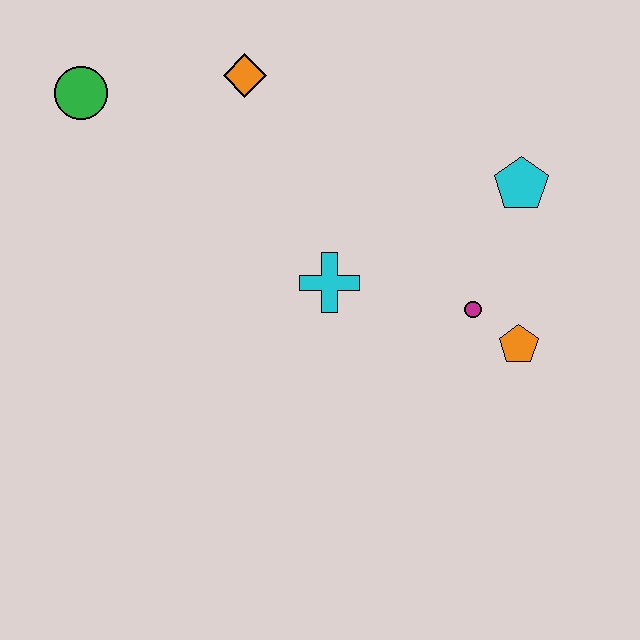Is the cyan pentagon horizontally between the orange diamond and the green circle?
No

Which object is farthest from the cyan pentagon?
The green circle is farthest from the cyan pentagon.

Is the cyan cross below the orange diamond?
Yes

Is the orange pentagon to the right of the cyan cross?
Yes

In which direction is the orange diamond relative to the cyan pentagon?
The orange diamond is to the left of the cyan pentagon.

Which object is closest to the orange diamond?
The green circle is closest to the orange diamond.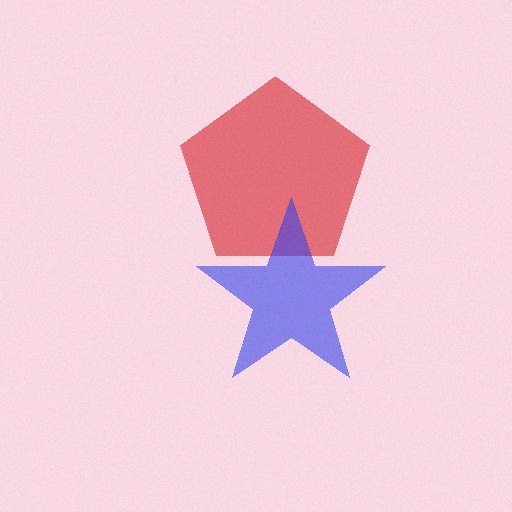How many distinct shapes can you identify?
There are 2 distinct shapes: a red pentagon, a blue star.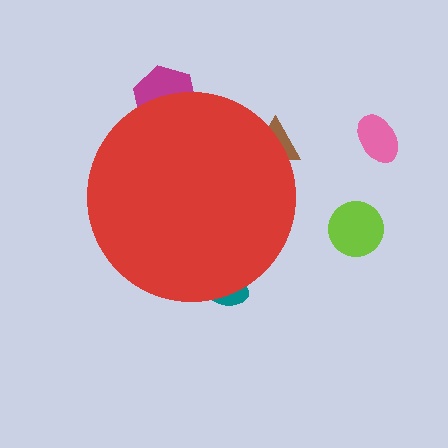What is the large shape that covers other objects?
A red circle.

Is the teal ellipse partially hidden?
Yes, the teal ellipse is partially hidden behind the red circle.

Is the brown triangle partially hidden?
Yes, the brown triangle is partially hidden behind the red circle.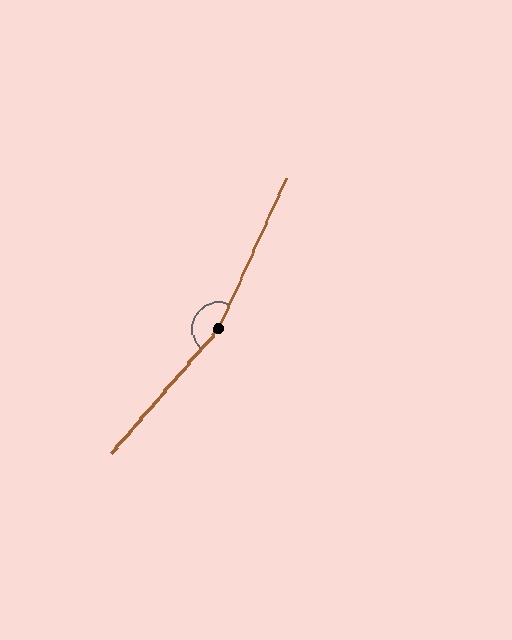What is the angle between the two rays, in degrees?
Approximately 163 degrees.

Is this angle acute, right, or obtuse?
It is obtuse.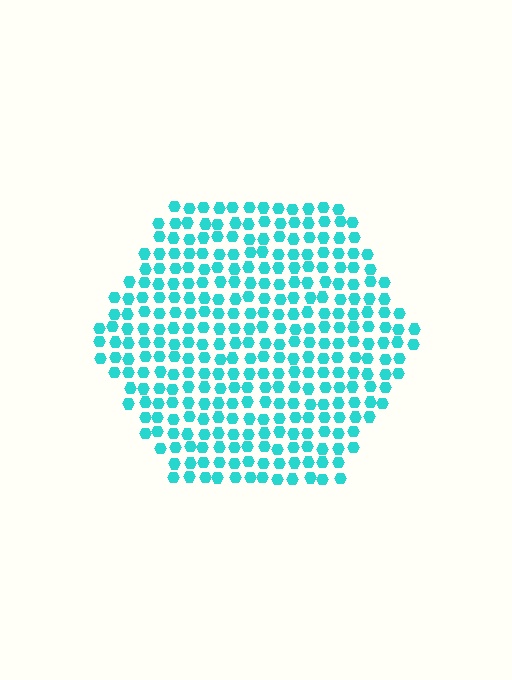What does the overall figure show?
The overall figure shows a hexagon.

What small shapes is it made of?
It is made of small hexagons.